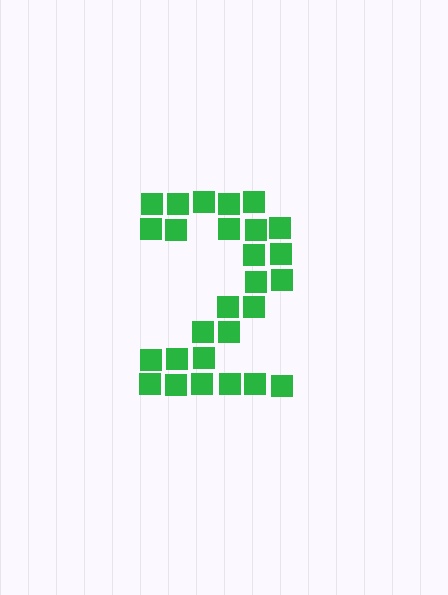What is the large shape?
The large shape is the digit 2.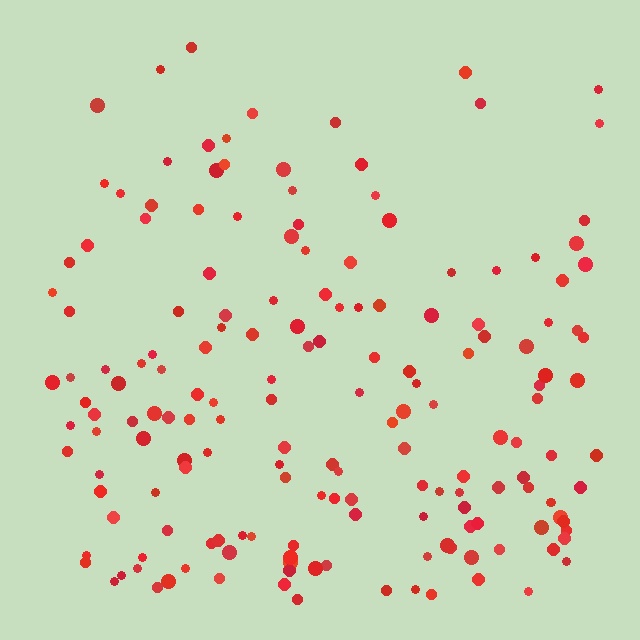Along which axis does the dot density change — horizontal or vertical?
Vertical.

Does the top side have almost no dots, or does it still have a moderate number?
Still a moderate number, just noticeably fewer than the bottom.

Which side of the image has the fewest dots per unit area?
The top.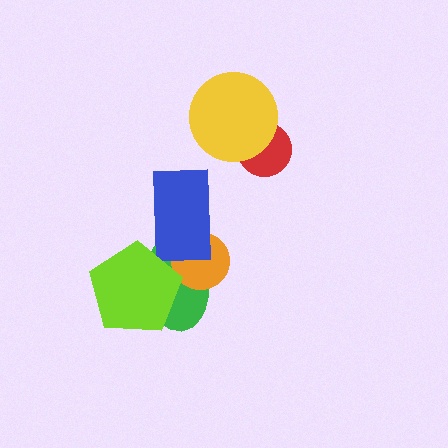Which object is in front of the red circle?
The yellow circle is in front of the red circle.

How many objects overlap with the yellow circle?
1 object overlaps with the yellow circle.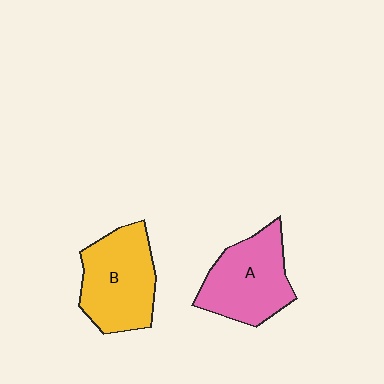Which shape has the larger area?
Shape B (yellow).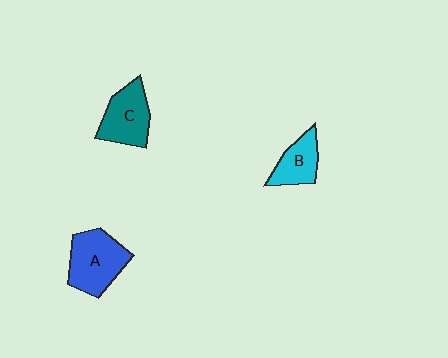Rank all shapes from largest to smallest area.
From largest to smallest: A (blue), C (teal), B (cyan).